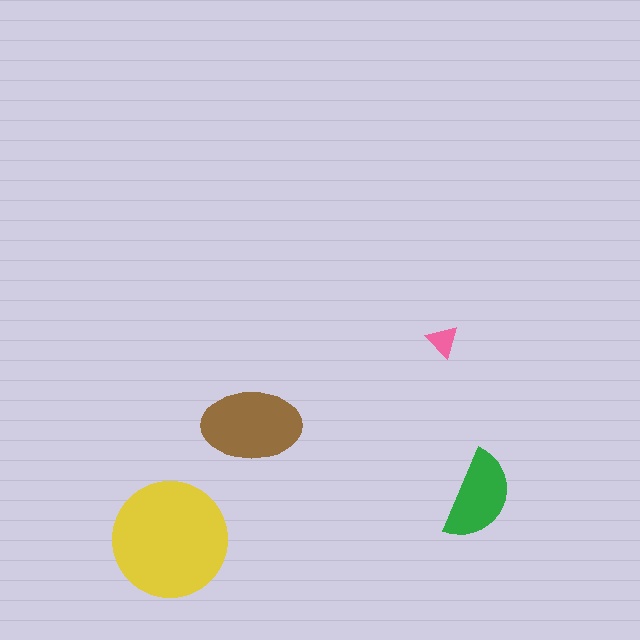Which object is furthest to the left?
The yellow circle is leftmost.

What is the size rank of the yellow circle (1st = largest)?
1st.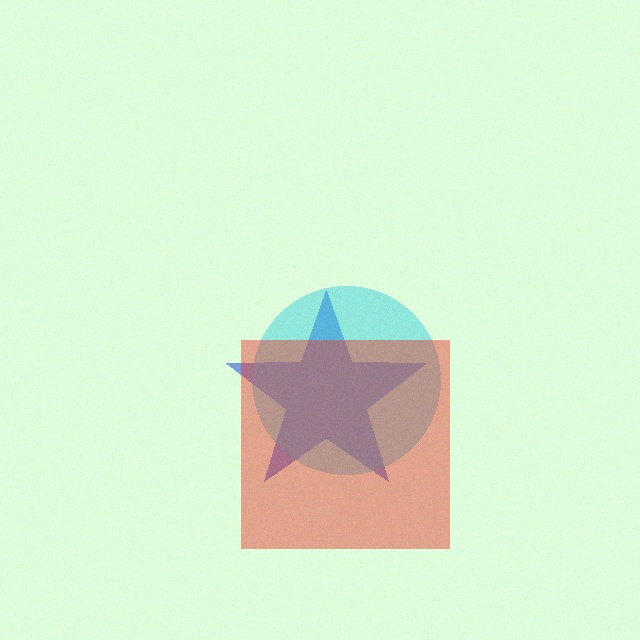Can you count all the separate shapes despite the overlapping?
Yes, there are 3 separate shapes.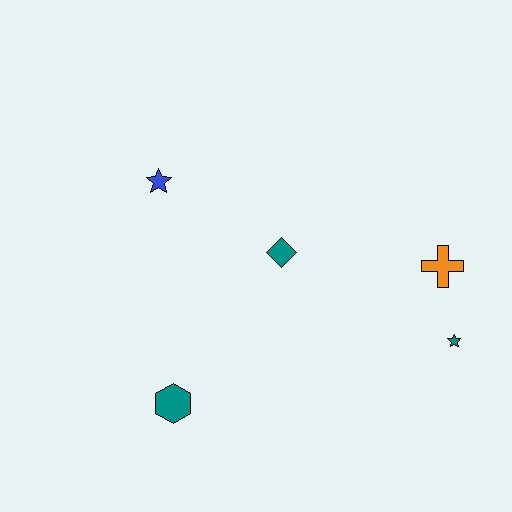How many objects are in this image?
There are 5 objects.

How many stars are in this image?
There are 2 stars.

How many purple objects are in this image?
There are no purple objects.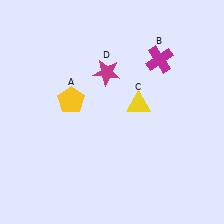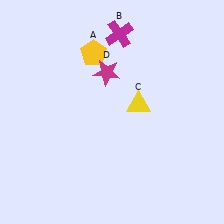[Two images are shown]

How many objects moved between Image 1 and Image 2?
2 objects moved between the two images.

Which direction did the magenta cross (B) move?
The magenta cross (B) moved left.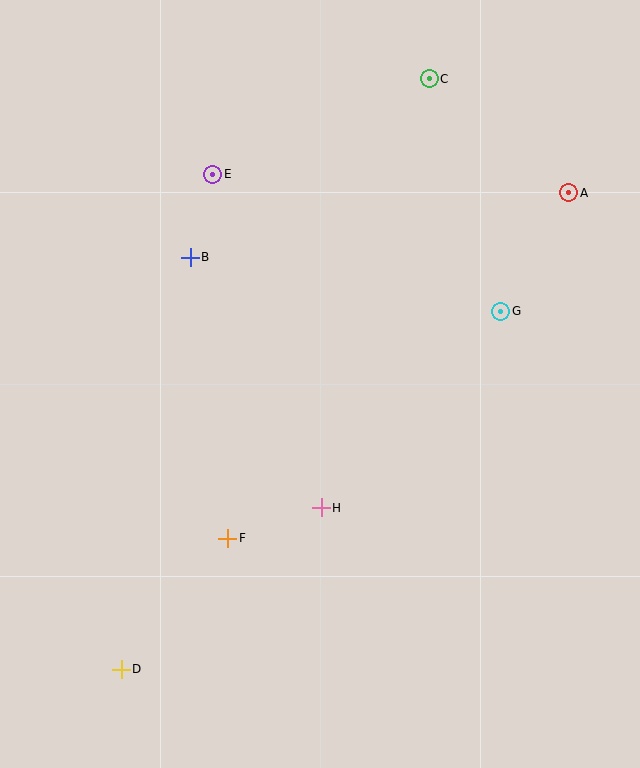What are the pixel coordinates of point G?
Point G is at (501, 311).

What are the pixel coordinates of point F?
Point F is at (228, 538).